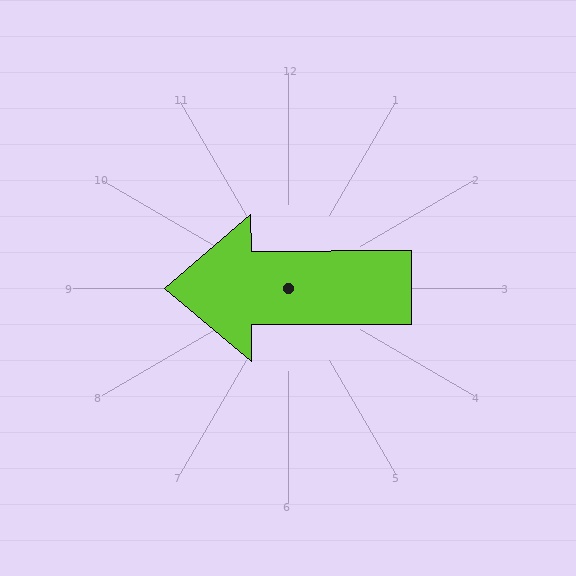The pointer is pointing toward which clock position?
Roughly 9 o'clock.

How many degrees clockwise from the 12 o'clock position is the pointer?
Approximately 270 degrees.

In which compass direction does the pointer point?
West.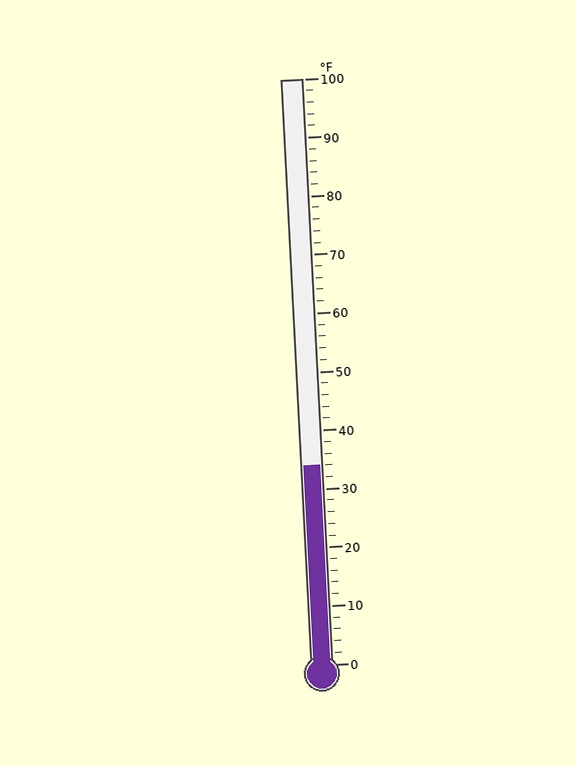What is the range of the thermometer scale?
The thermometer scale ranges from 0°F to 100°F.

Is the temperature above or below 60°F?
The temperature is below 60°F.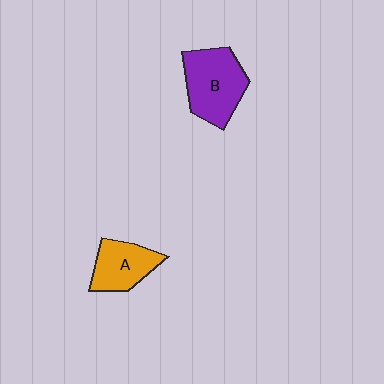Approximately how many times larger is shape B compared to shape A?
Approximately 1.4 times.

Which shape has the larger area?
Shape B (purple).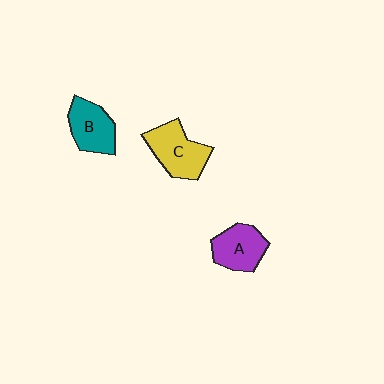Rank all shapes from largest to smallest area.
From largest to smallest: C (yellow), B (teal), A (purple).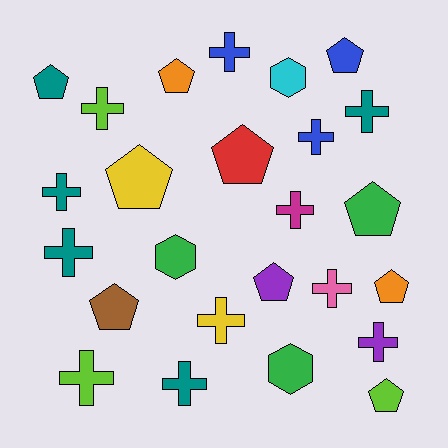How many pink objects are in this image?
There is 1 pink object.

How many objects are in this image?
There are 25 objects.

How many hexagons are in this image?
There are 3 hexagons.